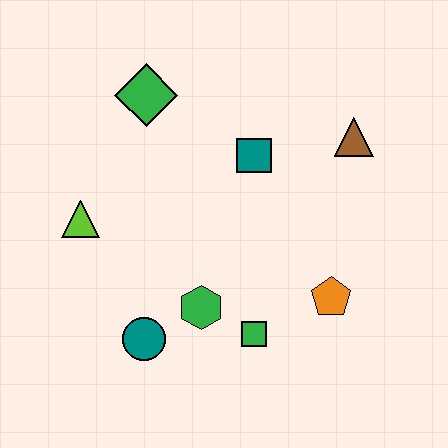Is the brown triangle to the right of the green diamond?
Yes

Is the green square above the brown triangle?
No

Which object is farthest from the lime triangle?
The brown triangle is farthest from the lime triangle.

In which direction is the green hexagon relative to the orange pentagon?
The green hexagon is to the left of the orange pentagon.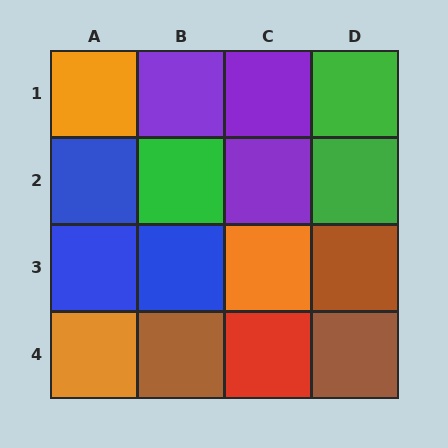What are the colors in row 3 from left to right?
Blue, blue, orange, brown.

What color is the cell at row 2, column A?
Blue.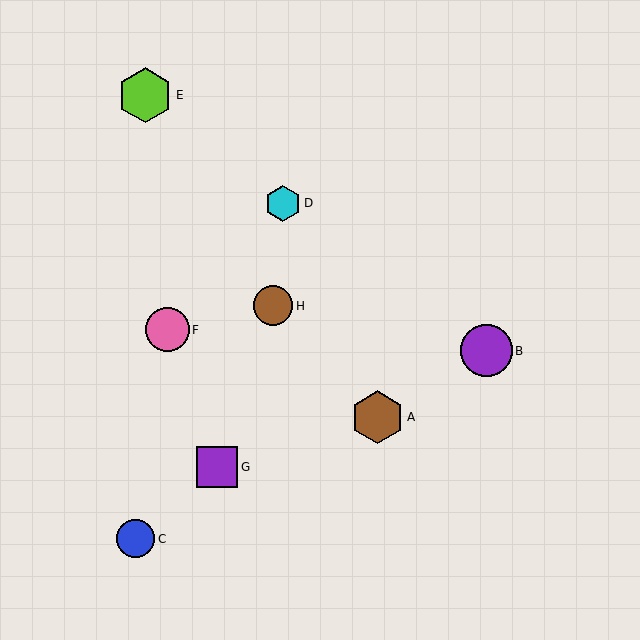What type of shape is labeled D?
Shape D is a cyan hexagon.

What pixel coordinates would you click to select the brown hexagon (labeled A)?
Click at (378, 417) to select the brown hexagon A.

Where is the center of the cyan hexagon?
The center of the cyan hexagon is at (283, 203).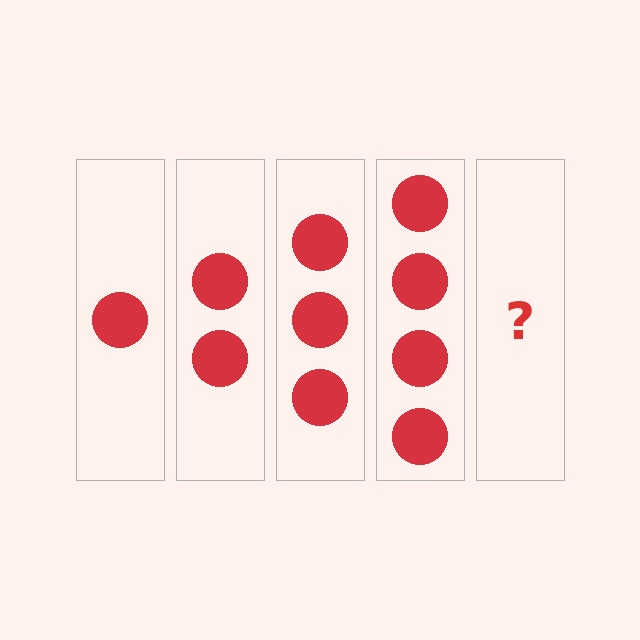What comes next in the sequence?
The next element should be 5 circles.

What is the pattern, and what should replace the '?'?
The pattern is that each step adds one more circle. The '?' should be 5 circles.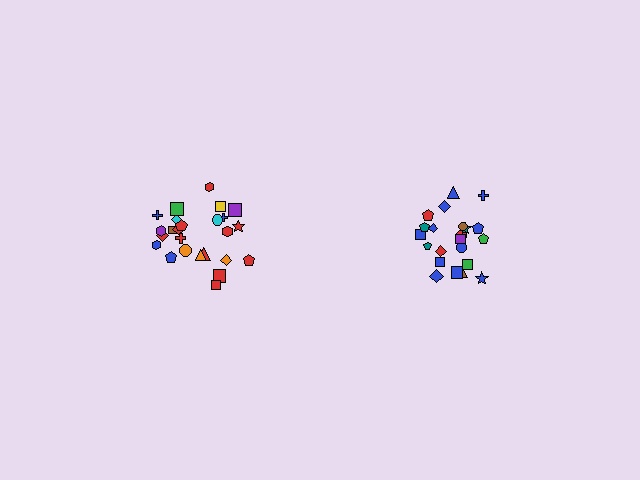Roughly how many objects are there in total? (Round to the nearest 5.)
Roughly 45 objects in total.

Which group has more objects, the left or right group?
The left group.